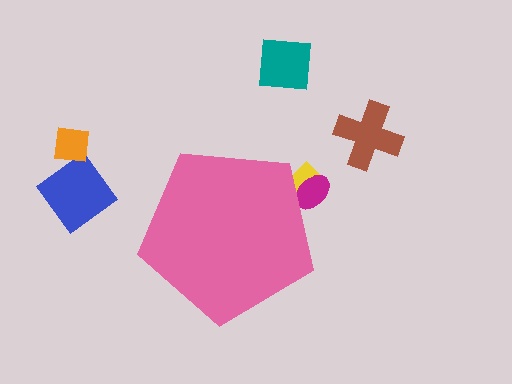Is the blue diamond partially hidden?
No, the blue diamond is fully visible.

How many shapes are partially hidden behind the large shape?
2 shapes are partially hidden.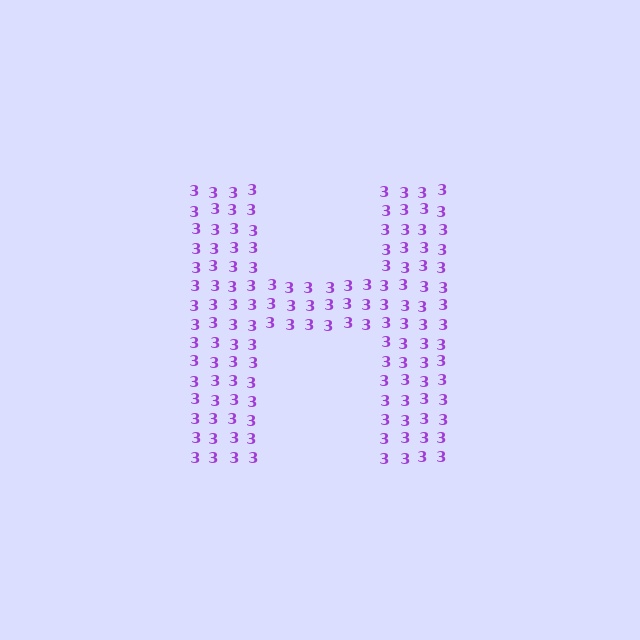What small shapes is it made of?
It is made of small digit 3's.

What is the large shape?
The large shape is the letter H.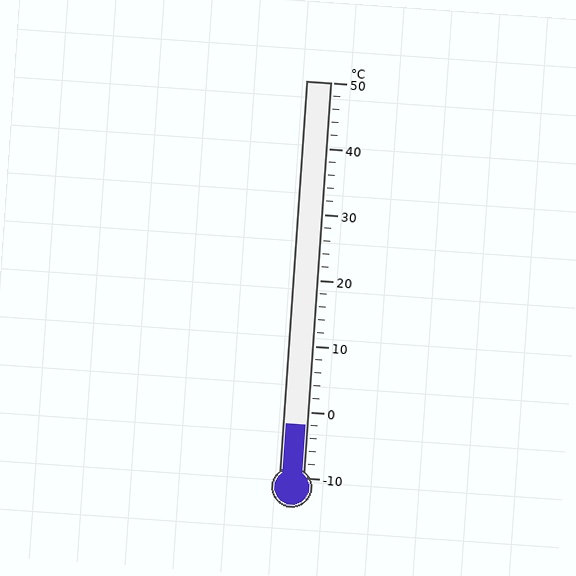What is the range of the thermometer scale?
The thermometer scale ranges from -10°C to 50°C.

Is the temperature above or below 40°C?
The temperature is below 40°C.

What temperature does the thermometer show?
The thermometer shows approximately -2°C.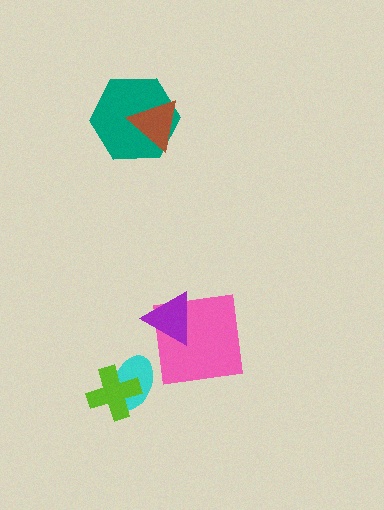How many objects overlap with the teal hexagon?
1 object overlaps with the teal hexagon.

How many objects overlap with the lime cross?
1 object overlaps with the lime cross.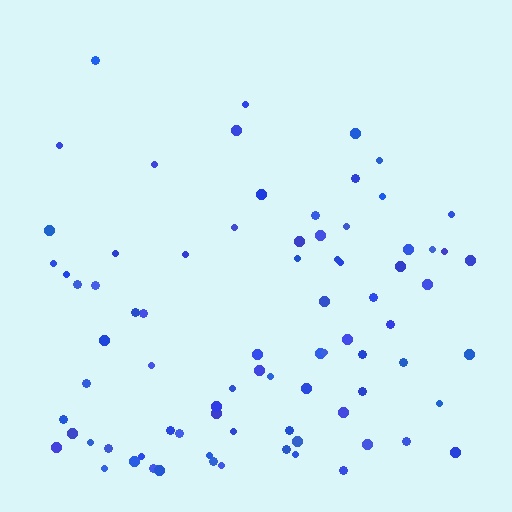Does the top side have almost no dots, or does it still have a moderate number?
Still a moderate number, just noticeably fewer than the bottom.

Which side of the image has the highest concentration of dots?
The bottom.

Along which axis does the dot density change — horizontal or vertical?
Vertical.